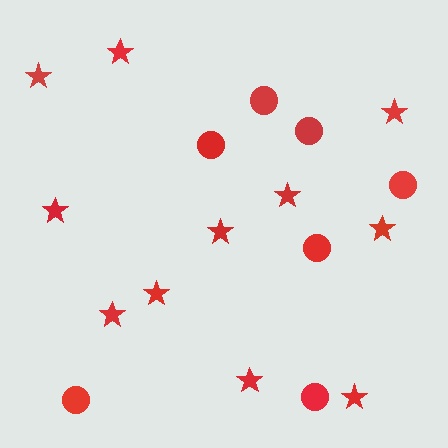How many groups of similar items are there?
There are 2 groups: one group of circles (7) and one group of stars (11).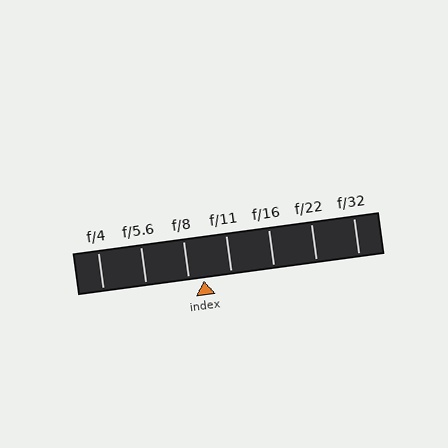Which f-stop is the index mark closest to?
The index mark is closest to f/8.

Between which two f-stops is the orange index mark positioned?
The index mark is between f/8 and f/11.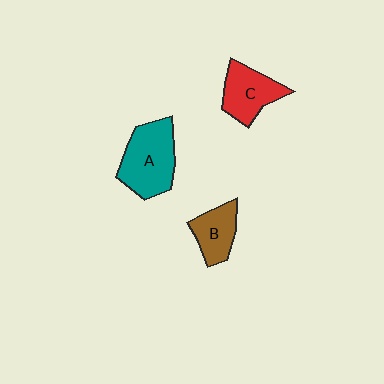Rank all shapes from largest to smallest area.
From largest to smallest: A (teal), C (red), B (brown).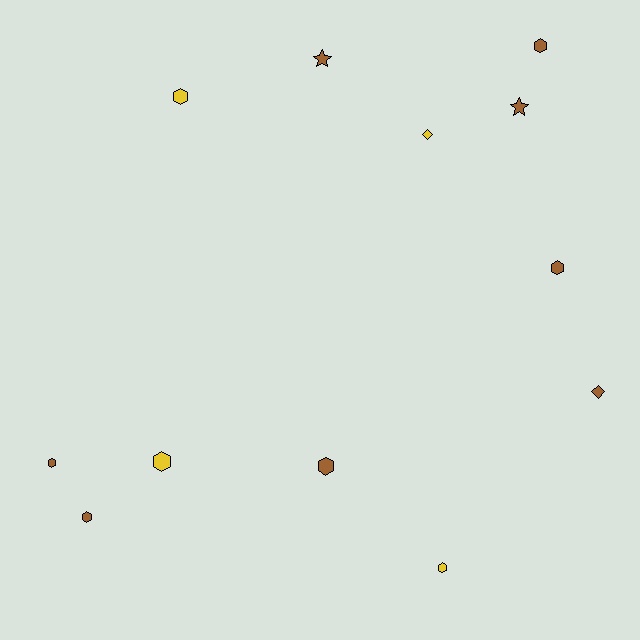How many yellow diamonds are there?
There is 1 yellow diamond.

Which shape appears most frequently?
Hexagon, with 8 objects.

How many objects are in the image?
There are 12 objects.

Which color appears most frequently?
Brown, with 8 objects.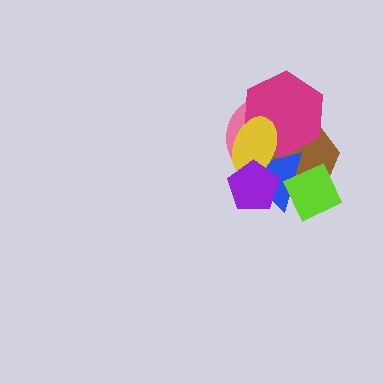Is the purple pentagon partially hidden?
No, no other shape covers it.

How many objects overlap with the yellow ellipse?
5 objects overlap with the yellow ellipse.